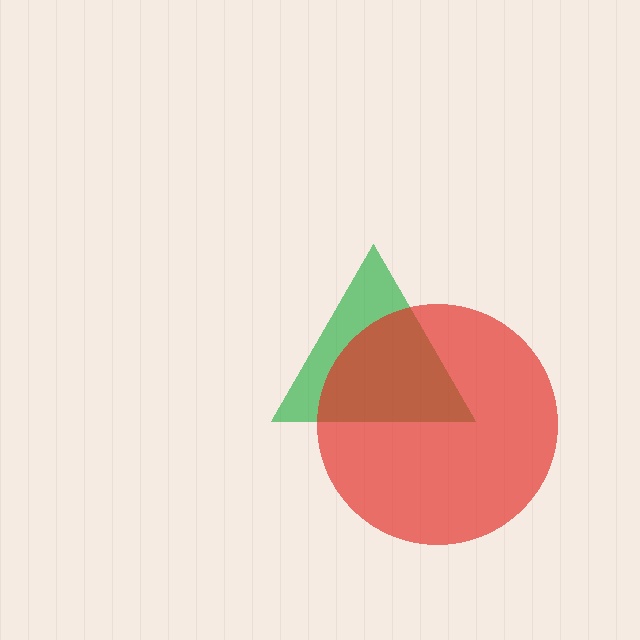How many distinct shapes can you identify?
There are 2 distinct shapes: a green triangle, a red circle.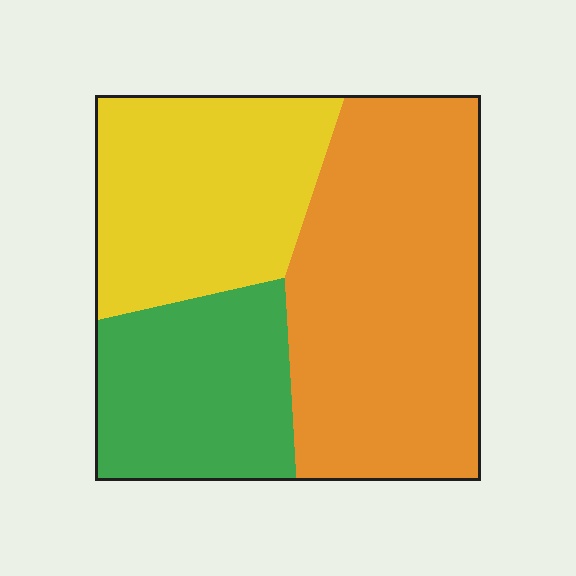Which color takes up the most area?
Orange, at roughly 45%.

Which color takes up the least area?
Green, at roughly 25%.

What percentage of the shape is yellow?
Yellow covers around 30% of the shape.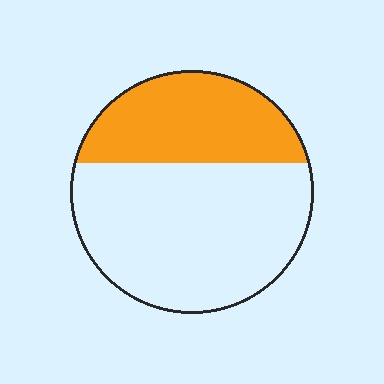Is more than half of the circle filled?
No.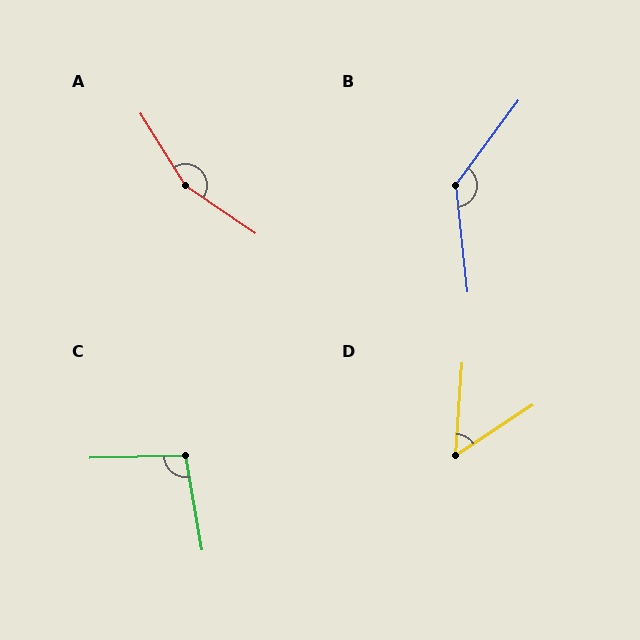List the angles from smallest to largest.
D (53°), C (99°), B (137°), A (157°).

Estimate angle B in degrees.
Approximately 137 degrees.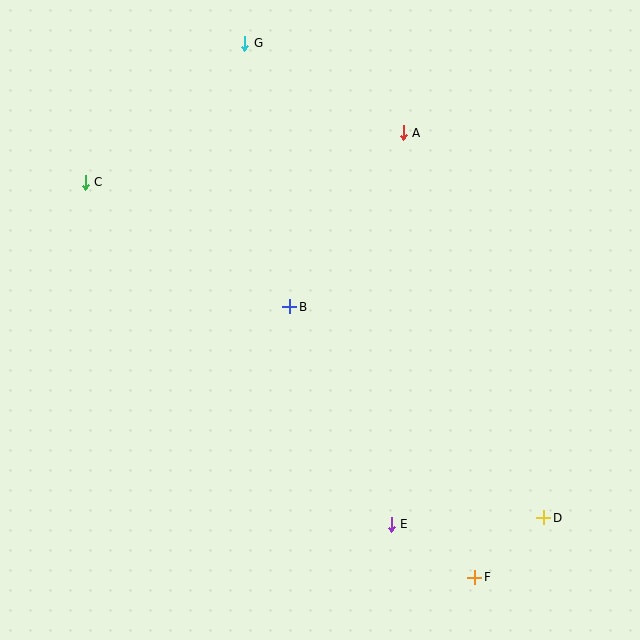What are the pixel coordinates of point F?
Point F is at (475, 577).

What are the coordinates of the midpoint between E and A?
The midpoint between E and A is at (397, 328).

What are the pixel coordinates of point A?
Point A is at (403, 133).